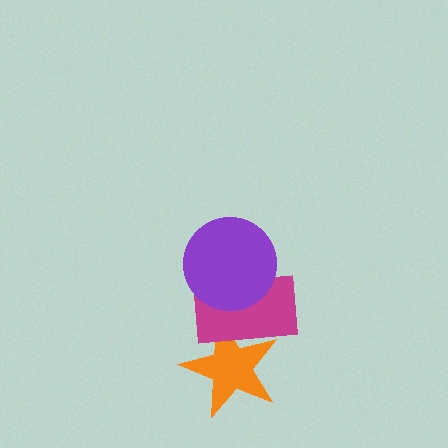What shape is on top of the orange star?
The magenta rectangle is on top of the orange star.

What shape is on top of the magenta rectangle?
The purple circle is on top of the magenta rectangle.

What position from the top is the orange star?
The orange star is 3rd from the top.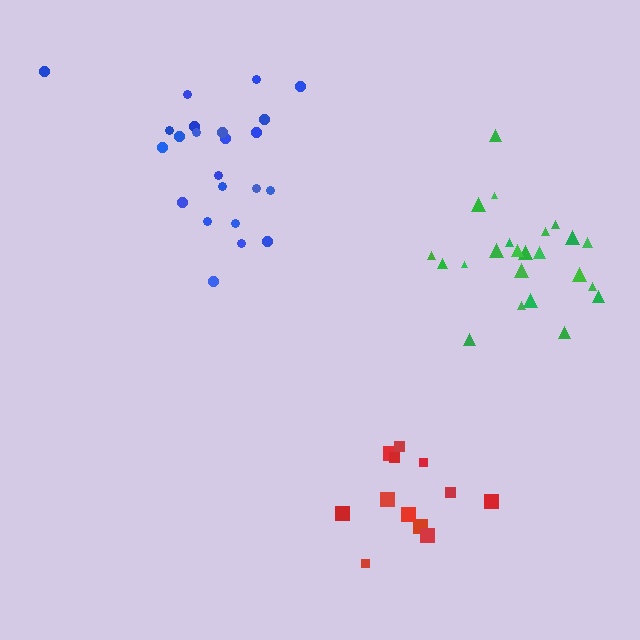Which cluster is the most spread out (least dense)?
Red.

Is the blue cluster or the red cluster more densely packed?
Blue.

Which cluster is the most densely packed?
Green.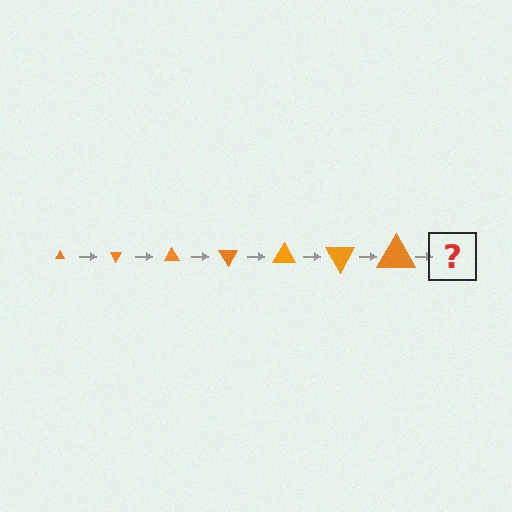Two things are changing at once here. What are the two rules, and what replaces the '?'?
The two rules are that the triangle grows larger each step and it rotates 60 degrees each step. The '?' should be a triangle, larger than the previous one and rotated 420 degrees from the start.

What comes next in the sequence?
The next element should be a triangle, larger than the previous one and rotated 420 degrees from the start.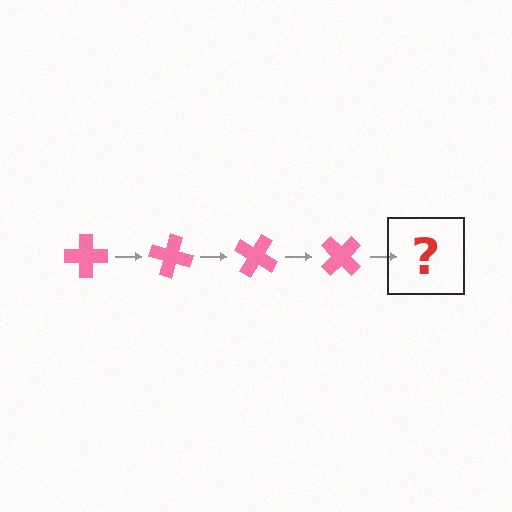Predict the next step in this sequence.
The next step is a pink cross rotated 60 degrees.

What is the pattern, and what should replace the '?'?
The pattern is that the cross rotates 15 degrees each step. The '?' should be a pink cross rotated 60 degrees.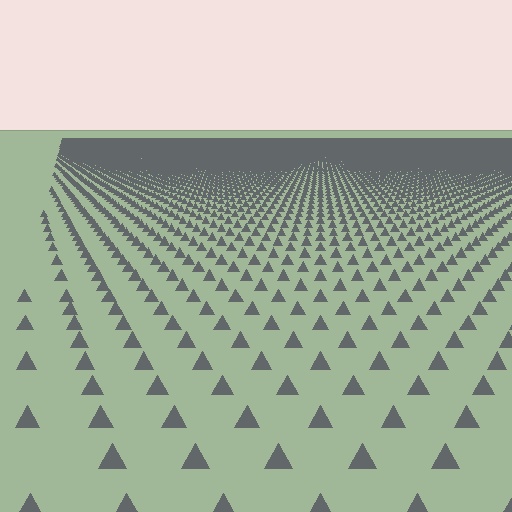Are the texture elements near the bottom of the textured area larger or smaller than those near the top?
Larger. Near the bottom, elements are closer to the viewer and appear at a bigger on-screen size.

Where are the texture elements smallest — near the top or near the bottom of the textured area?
Near the top.